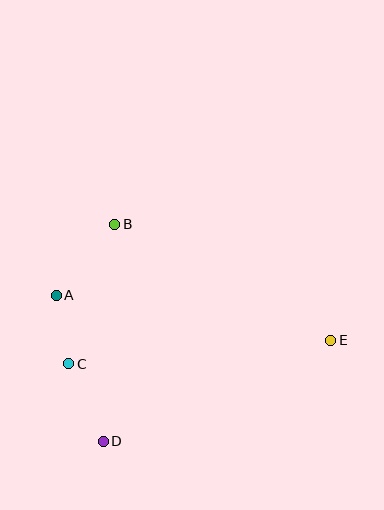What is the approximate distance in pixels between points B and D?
The distance between B and D is approximately 217 pixels.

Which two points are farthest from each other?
Points A and E are farthest from each other.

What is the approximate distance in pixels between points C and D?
The distance between C and D is approximately 85 pixels.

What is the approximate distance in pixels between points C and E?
The distance between C and E is approximately 263 pixels.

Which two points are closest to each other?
Points A and C are closest to each other.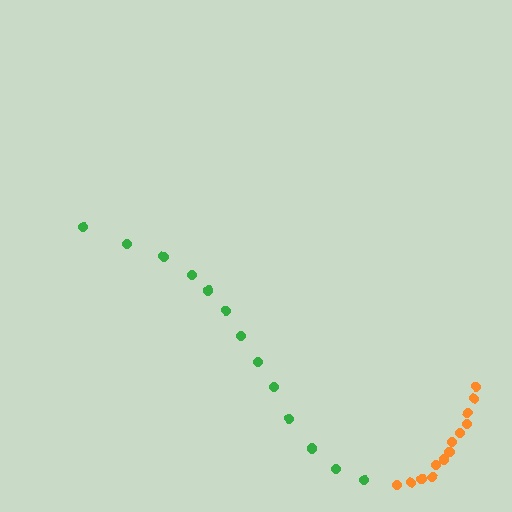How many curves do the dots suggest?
There are 2 distinct paths.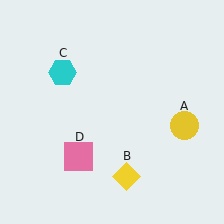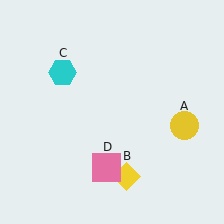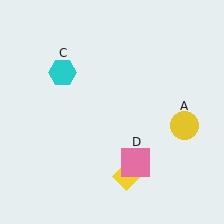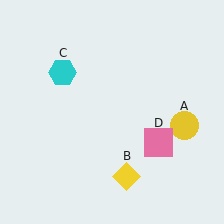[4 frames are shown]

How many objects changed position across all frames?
1 object changed position: pink square (object D).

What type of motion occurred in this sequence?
The pink square (object D) rotated counterclockwise around the center of the scene.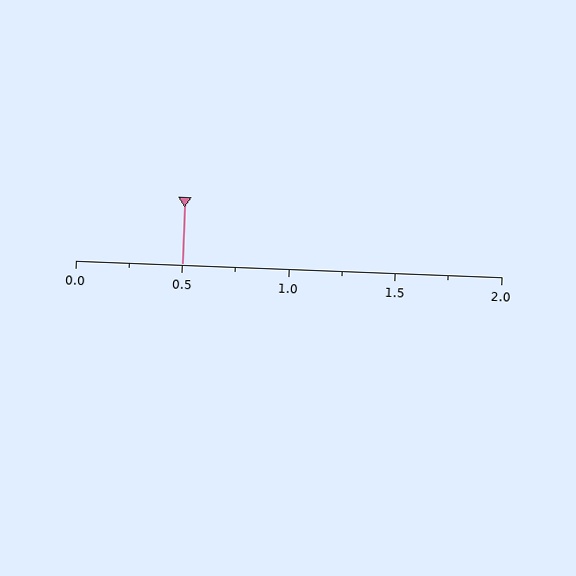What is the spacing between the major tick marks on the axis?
The major ticks are spaced 0.5 apart.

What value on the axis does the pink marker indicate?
The marker indicates approximately 0.5.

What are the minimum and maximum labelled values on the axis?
The axis runs from 0.0 to 2.0.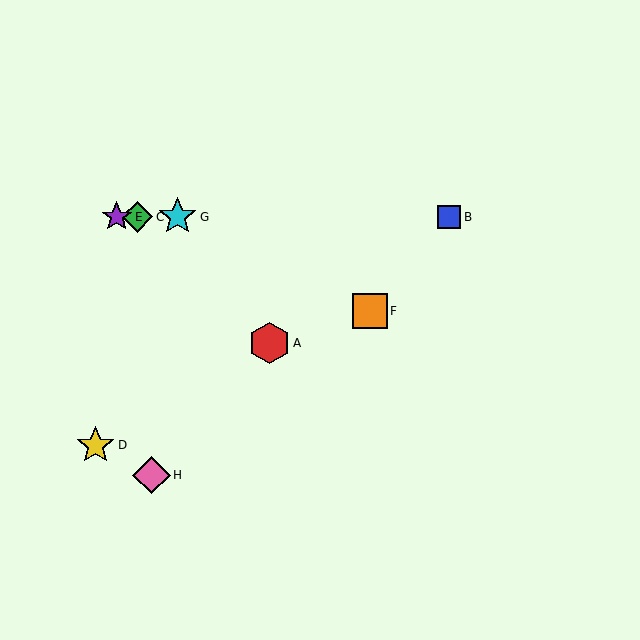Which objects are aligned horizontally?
Objects B, C, E, G are aligned horizontally.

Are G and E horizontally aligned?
Yes, both are at y≈217.